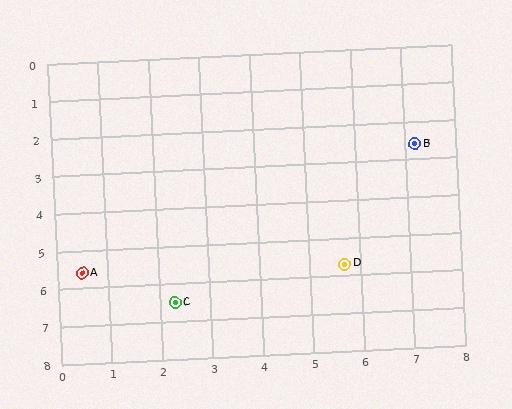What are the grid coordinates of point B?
Point B is at approximately (7.2, 2.6).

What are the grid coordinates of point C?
Point C is at approximately (2.3, 6.5).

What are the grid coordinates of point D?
Point D is at approximately (5.7, 5.7).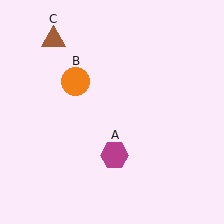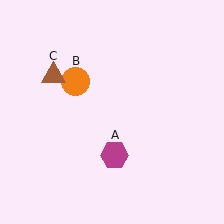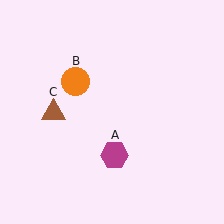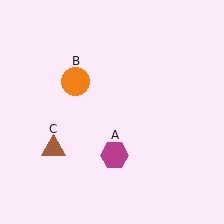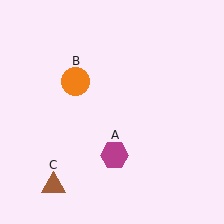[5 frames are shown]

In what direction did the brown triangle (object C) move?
The brown triangle (object C) moved down.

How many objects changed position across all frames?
1 object changed position: brown triangle (object C).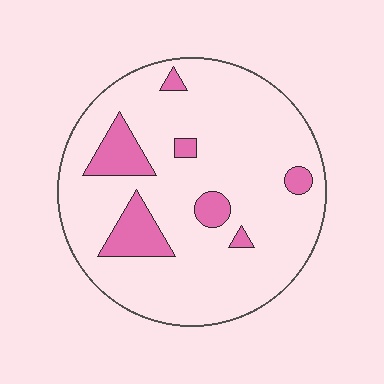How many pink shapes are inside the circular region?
7.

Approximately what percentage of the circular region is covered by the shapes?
Approximately 15%.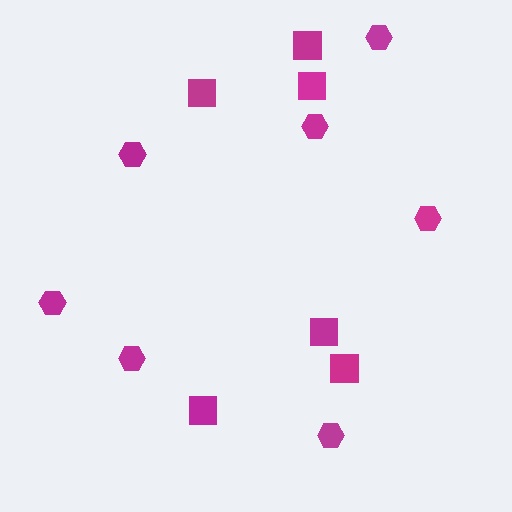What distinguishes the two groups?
There are 2 groups: one group of squares (6) and one group of hexagons (7).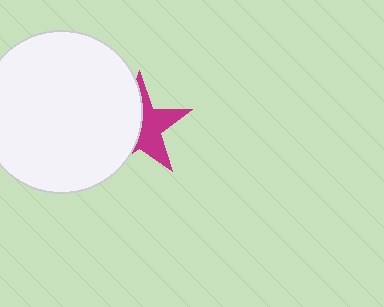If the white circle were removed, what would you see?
You would see the complete magenta star.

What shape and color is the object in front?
The object in front is a white circle.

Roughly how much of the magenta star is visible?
About half of it is visible (roughly 49%).